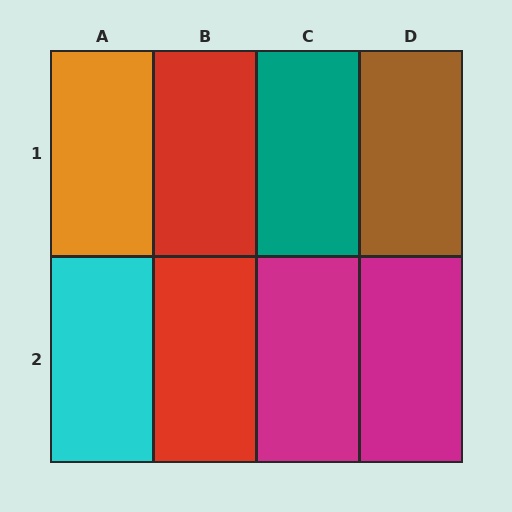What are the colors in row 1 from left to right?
Orange, red, teal, brown.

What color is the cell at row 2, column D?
Magenta.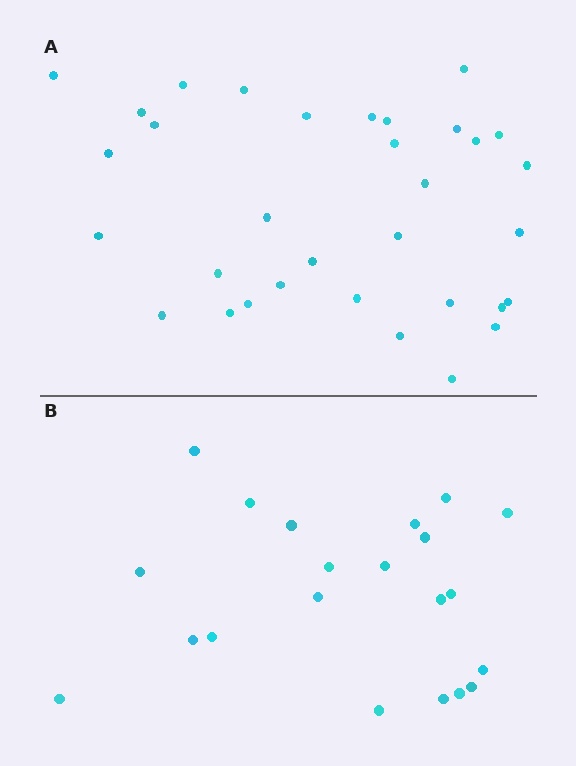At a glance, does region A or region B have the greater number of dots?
Region A (the top region) has more dots.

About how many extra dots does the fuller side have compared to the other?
Region A has roughly 12 or so more dots than region B.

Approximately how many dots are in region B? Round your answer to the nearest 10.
About 20 dots. (The exact count is 21, which rounds to 20.)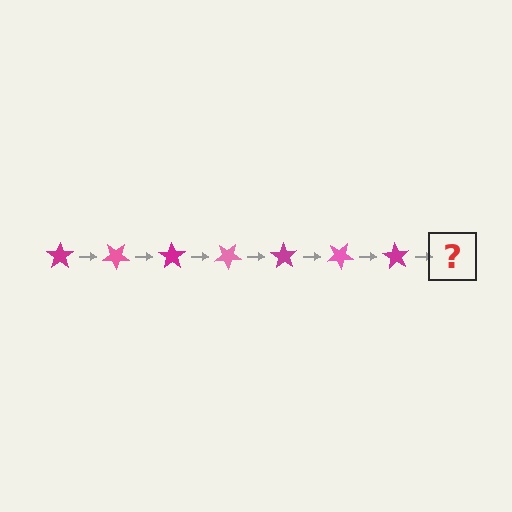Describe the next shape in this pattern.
It should be a pink star, rotated 245 degrees from the start.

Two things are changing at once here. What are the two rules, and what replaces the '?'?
The two rules are that it rotates 35 degrees each step and the color cycles through magenta and pink. The '?' should be a pink star, rotated 245 degrees from the start.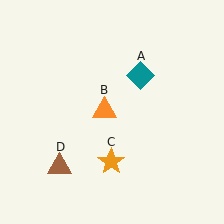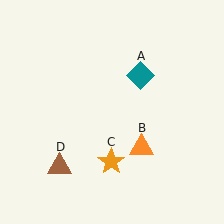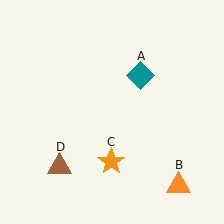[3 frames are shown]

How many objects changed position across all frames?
1 object changed position: orange triangle (object B).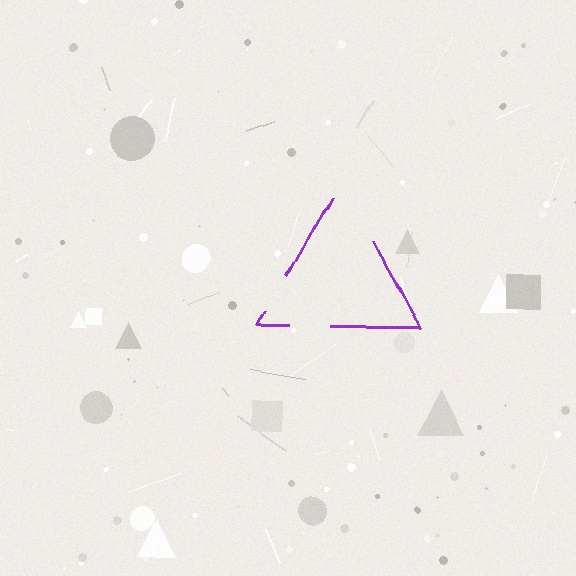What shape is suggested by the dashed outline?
The dashed outline suggests a triangle.